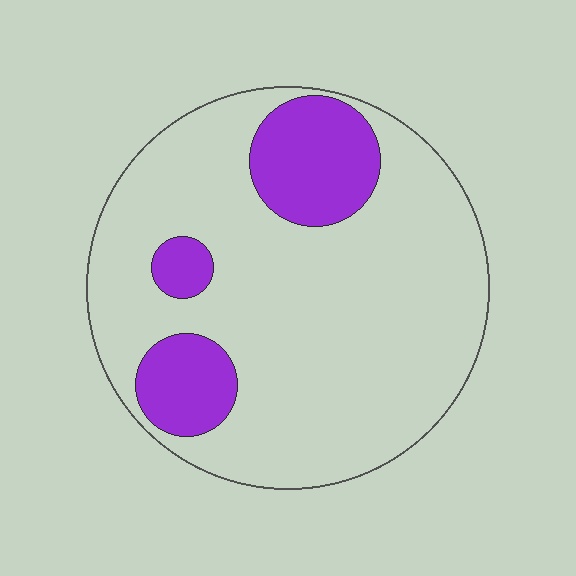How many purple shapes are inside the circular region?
3.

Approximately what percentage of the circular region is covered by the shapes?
Approximately 20%.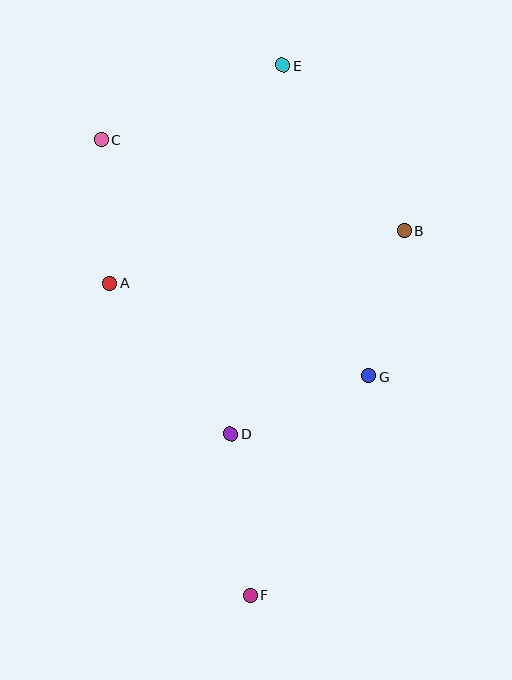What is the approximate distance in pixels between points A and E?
The distance between A and E is approximately 278 pixels.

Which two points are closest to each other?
Points A and C are closest to each other.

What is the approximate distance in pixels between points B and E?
The distance between B and E is approximately 206 pixels.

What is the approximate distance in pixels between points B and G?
The distance between B and G is approximately 149 pixels.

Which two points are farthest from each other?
Points E and F are farthest from each other.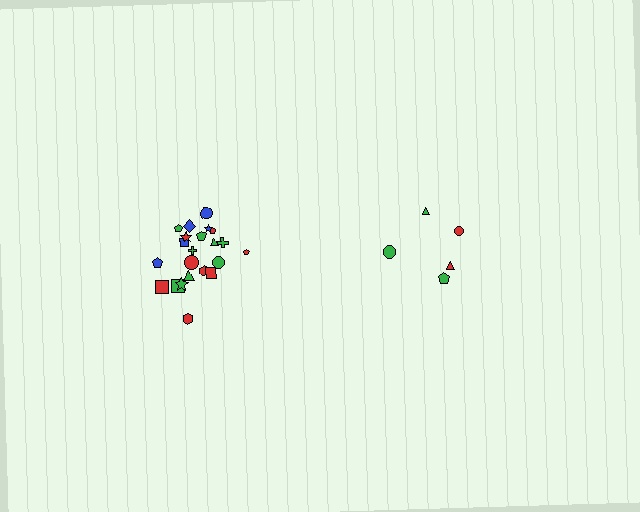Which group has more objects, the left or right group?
The left group.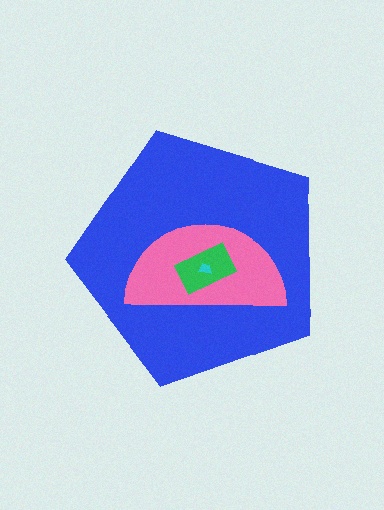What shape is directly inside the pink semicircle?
The green rectangle.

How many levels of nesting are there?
4.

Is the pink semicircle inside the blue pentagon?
Yes.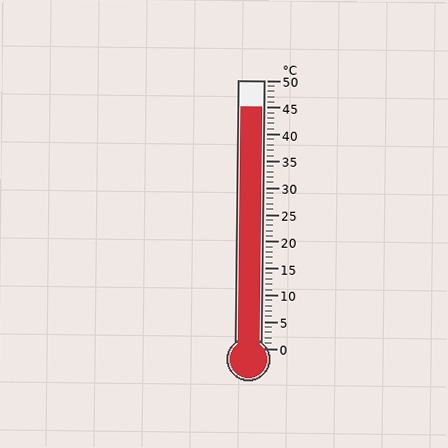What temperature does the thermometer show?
The thermometer shows approximately 45°C.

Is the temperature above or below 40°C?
The temperature is above 40°C.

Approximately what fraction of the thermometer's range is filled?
The thermometer is filled to approximately 90% of its range.